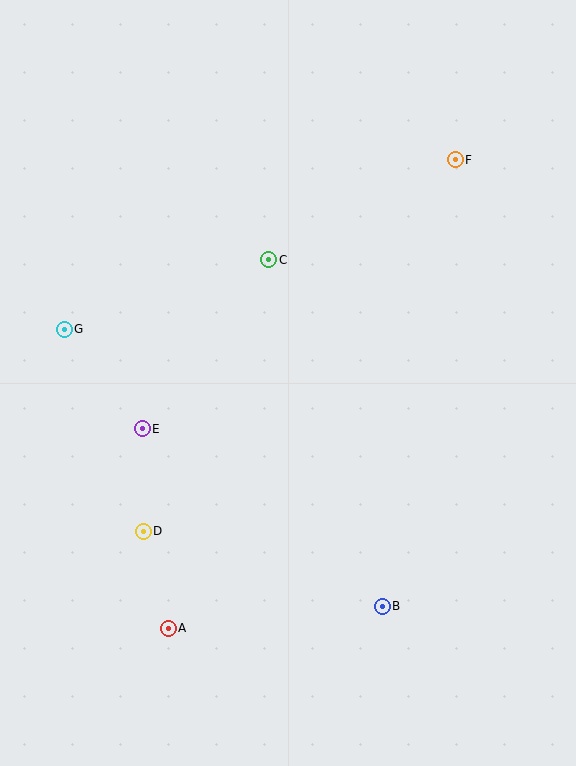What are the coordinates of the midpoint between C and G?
The midpoint between C and G is at (167, 294).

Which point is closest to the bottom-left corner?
Point A is closest to the bottom-left corner.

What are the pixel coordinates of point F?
Point F is at (455, 160).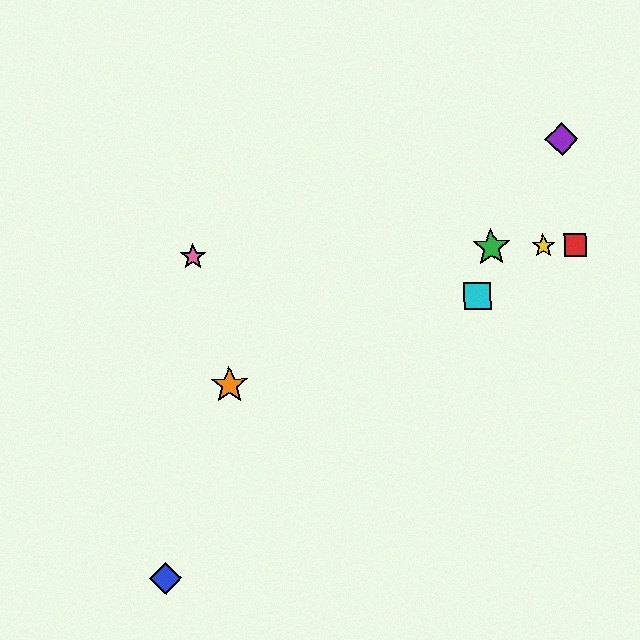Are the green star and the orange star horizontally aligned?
No, the green star is at y≈247 and the orange star is at y≈385.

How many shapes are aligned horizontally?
4 shapes (the red square, the green star, the yellow star, the pink star) are aligned horizontally.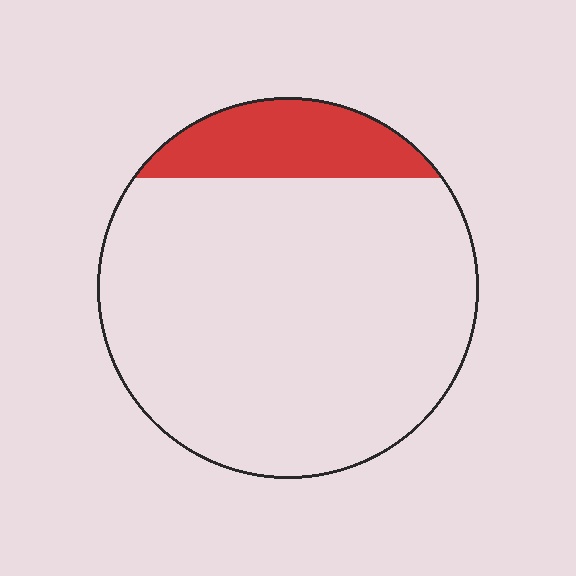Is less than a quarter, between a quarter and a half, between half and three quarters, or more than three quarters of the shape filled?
Less than a quarter.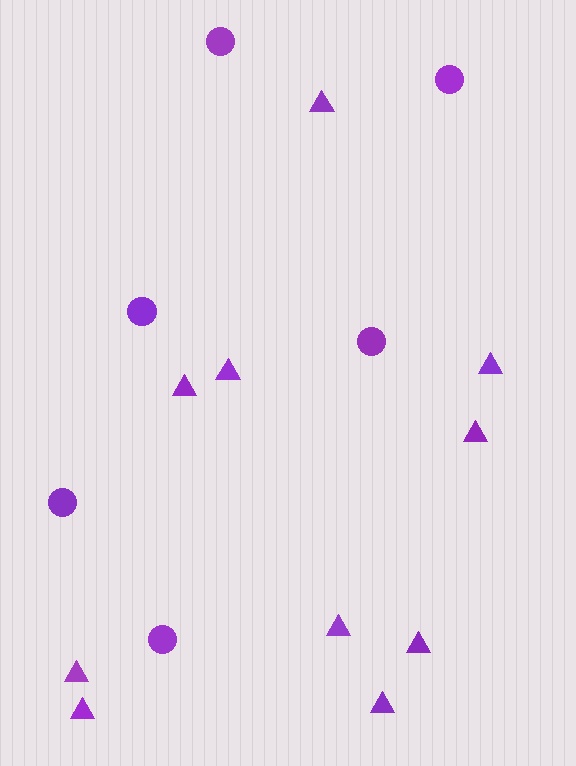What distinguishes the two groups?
There are 2 groups: one group of triangles (10) and one group of circles (6).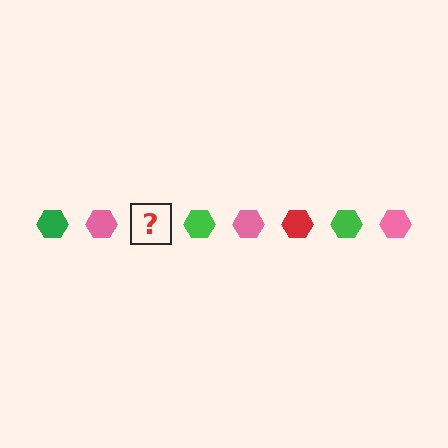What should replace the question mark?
The question mark should be replaced with a red hexagon.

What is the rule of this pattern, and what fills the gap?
The rule is that the pattern cycles through green, pink, red hexagons. The gap should be filled with a red hexagon.